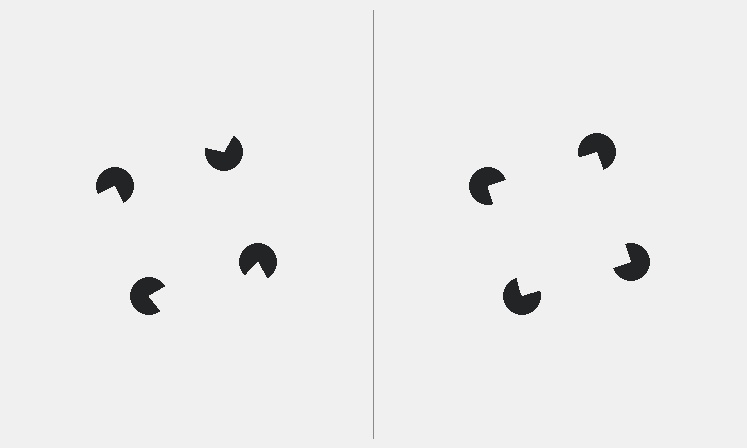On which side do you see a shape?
An illusory square appears on the right side. On the left side the wedge cuts are rotated, so no coherent shape forms.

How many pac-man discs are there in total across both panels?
8 — 4 on each side.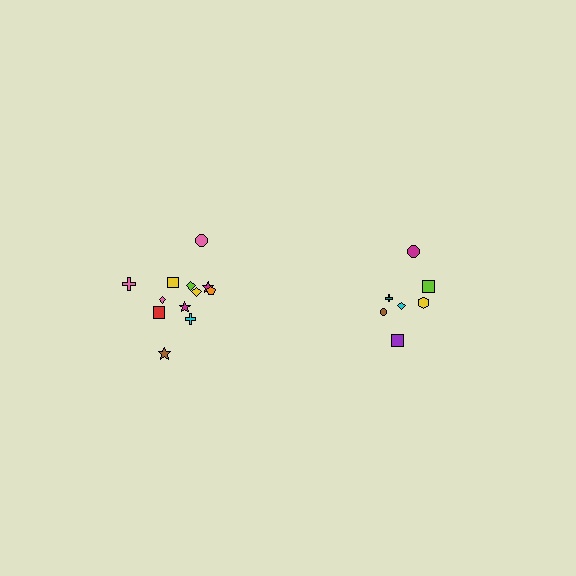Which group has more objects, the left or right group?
The left group.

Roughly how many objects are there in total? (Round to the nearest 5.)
Roughly 20 objects in total.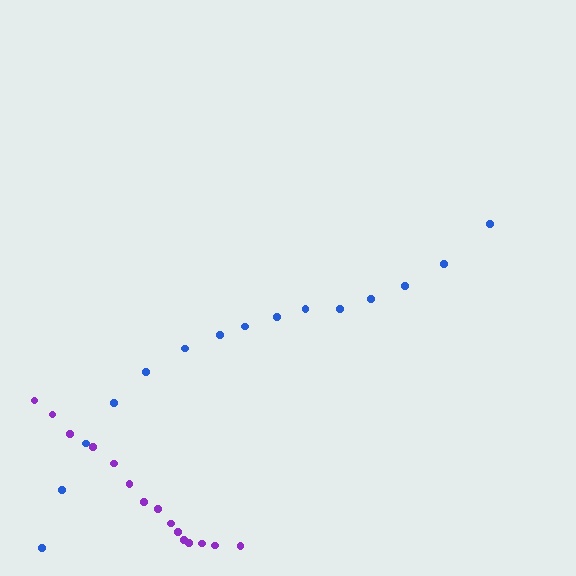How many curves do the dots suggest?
There are 2 distinct paths.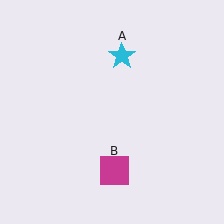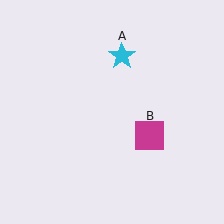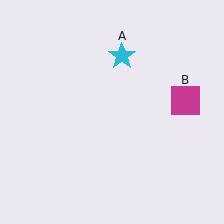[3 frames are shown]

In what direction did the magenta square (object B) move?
The magenta square (object B) moved up and to the right.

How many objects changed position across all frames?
1 object changed position: magenta square (object B).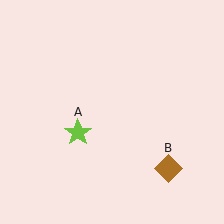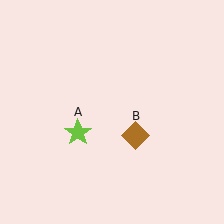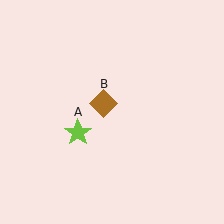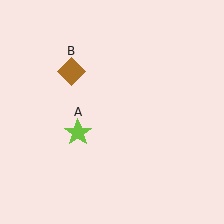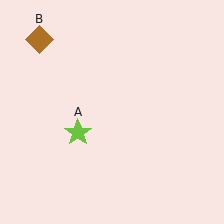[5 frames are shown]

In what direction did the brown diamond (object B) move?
The brown diamond (object B) moved up and to the left.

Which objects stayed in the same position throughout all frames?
Lime star (object A) remained stationary.